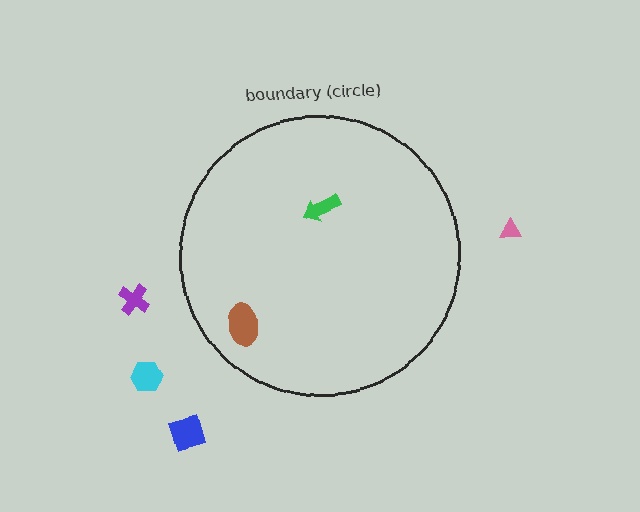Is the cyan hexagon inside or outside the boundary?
Outside.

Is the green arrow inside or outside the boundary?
Inside.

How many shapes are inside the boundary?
2 inside, 4 outside.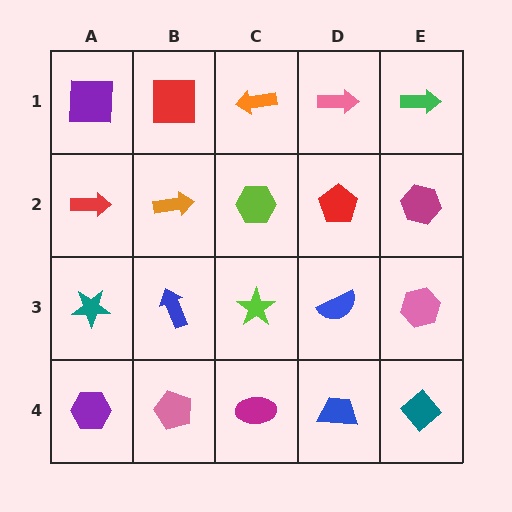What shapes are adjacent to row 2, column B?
A red square (row 1, column B), a blue arrow (row 3, column B), a red arrow (row 2, column A), a lime hexagon (row 2, column C).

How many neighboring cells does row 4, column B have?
3.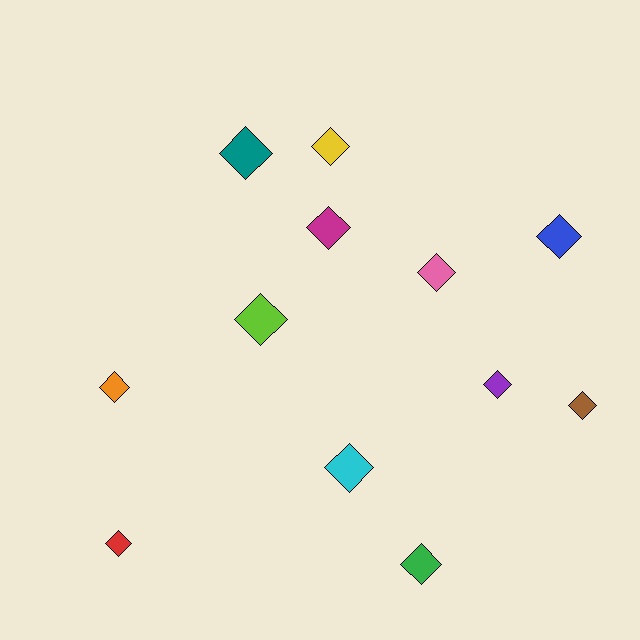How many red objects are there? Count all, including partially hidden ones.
There is 1 red object.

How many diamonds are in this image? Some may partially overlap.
There are 12 diamonds.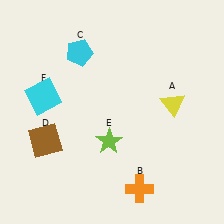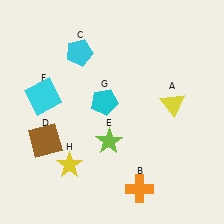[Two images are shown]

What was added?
A cyan pentagon (G), a yellow star (H) were added in Image 2.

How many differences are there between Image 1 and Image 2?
There are 2 differences between the two images.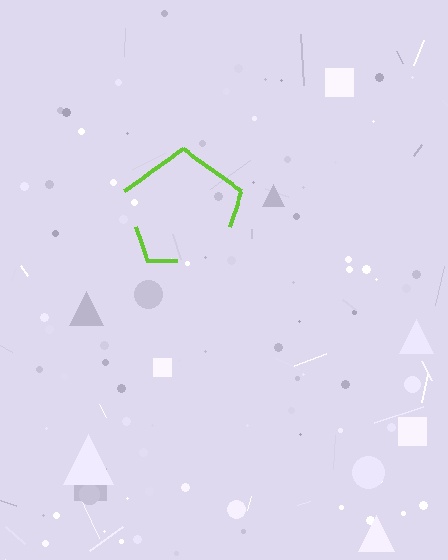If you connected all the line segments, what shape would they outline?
They would outline a pentagon.